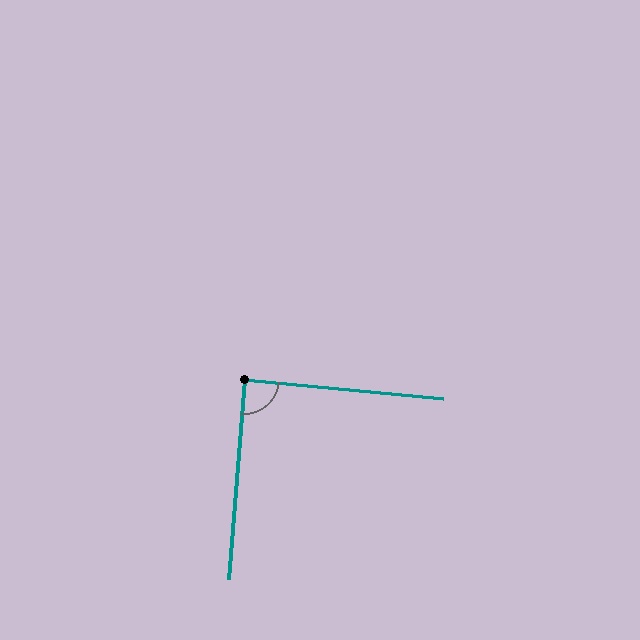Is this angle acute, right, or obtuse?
It is approximately a right angle.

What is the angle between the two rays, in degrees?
Approximately 89 degrees.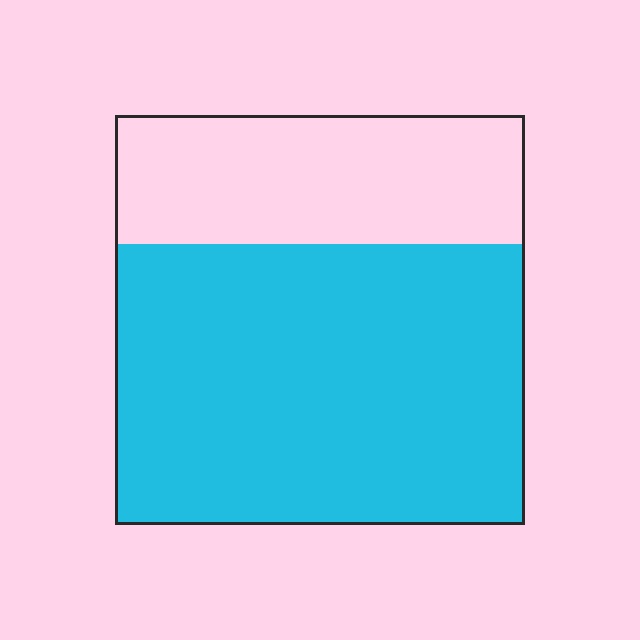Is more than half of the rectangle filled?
Yes.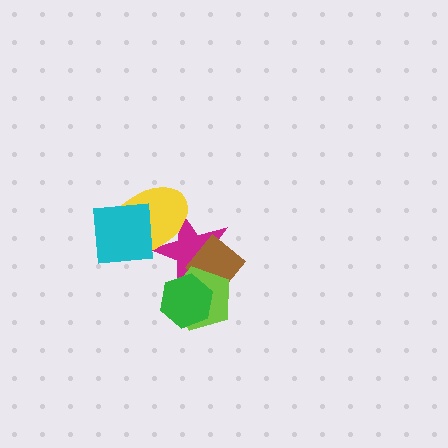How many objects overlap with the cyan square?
1 object overlaps with the cyan square.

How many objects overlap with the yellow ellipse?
2 objects overlap with the yellow ellipse.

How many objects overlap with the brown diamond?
3 objects overlap with the brown diamond.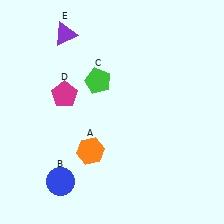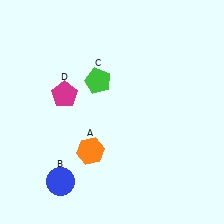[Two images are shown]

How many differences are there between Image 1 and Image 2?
There is 1 difference between the two images.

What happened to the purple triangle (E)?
The purple triangle (E) was removed in Image 2. It was in the top-left area of Image 1.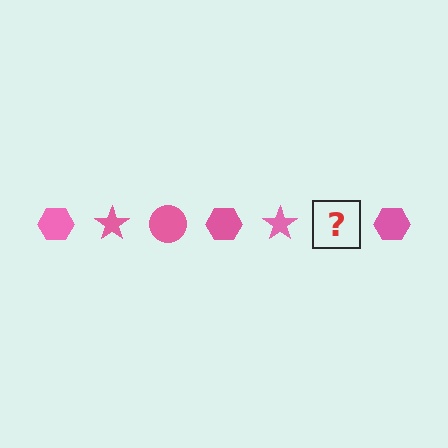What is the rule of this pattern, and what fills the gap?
The rule is that the pattern cycles through hexagon, star, circle shapes in pink. The gap should be filled with a pink circle.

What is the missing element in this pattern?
The missing element is a pink circle.